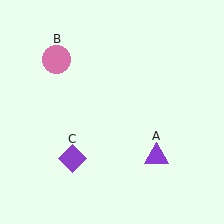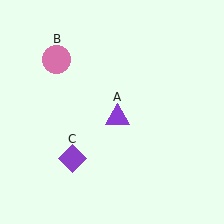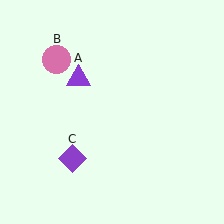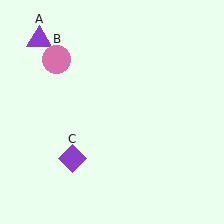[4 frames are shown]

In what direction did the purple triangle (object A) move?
The purple triangle (object A) moved up and to the left.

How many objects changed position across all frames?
1 object changed position: purple triangle (object A).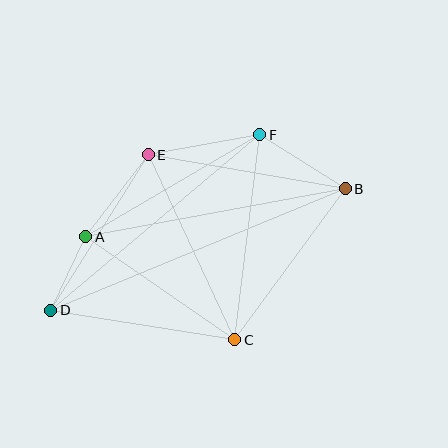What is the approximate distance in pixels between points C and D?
The distance between C and D is approximately 186 pixels.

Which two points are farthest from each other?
Points B and D are farthest from each other.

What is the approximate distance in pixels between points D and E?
The distance between D and E is approximately 183 pixels.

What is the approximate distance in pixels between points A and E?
The distance between A and E is approximately 103 pixels.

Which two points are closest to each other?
Points A and D are closest to each other.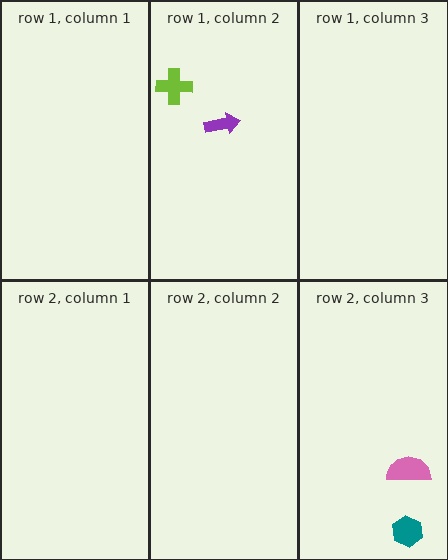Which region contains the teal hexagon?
The row 2, column 3 region.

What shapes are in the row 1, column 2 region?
The purple arrow, the lime cross.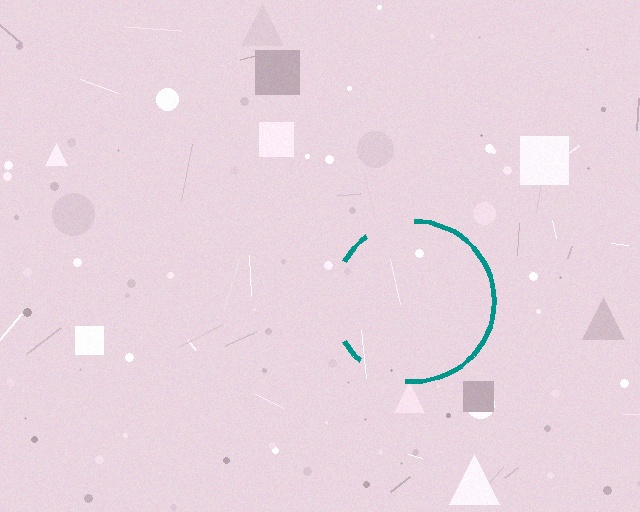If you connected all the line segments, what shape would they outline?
They would outline a circle.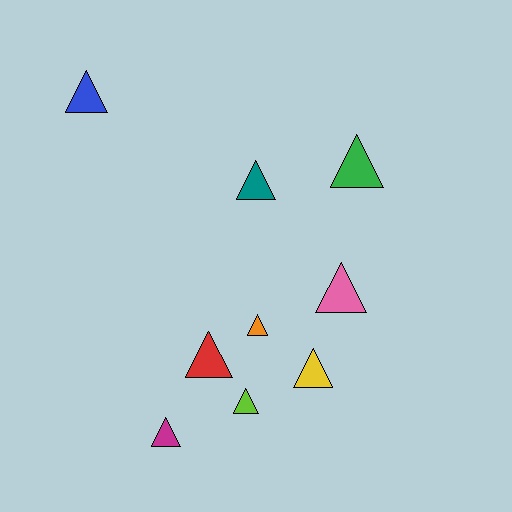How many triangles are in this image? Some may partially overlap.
There are 9 triangles.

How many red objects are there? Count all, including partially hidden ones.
There is 1 red object.